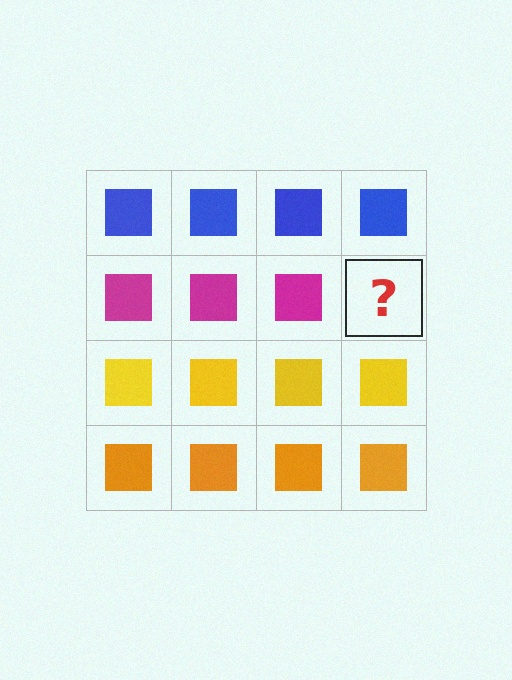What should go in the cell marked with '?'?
The missing cell should contain a magenta square.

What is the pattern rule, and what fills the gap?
The rule is that each row has a consistent color. The gap should be filled with a magenta square.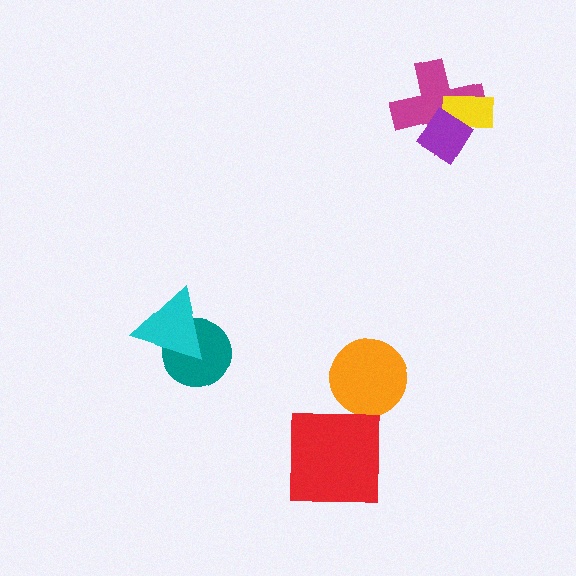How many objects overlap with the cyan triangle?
1 object overlaps with the cyan triangle.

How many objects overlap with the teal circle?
1 object overlaps with the teal circle.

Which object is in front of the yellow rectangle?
The purple diamond is in front of the yellow rectangle.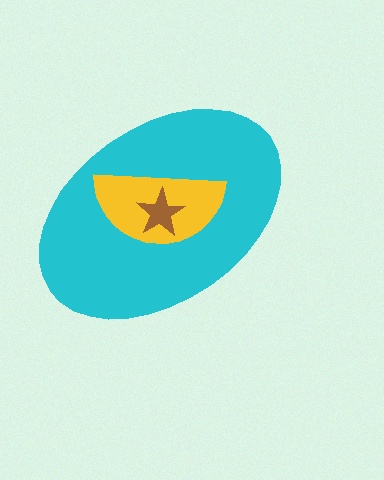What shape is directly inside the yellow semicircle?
The brown star.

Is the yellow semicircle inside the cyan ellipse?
Yes.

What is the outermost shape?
The cyan ellipse.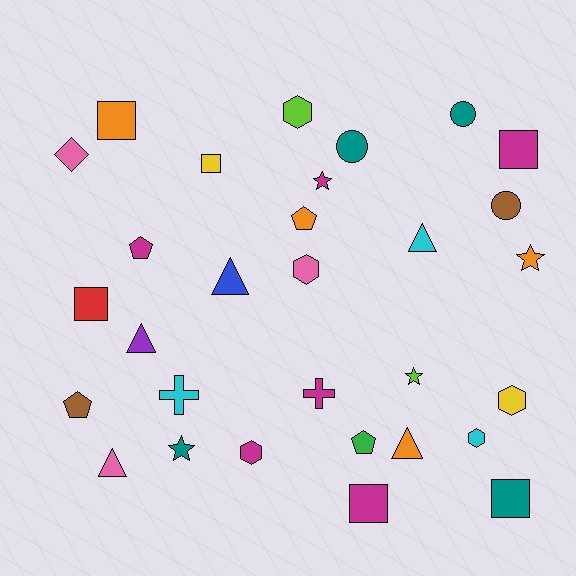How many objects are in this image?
There are 30 objects.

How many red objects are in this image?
There is 1 red object.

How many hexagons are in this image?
There are 5 hexagons.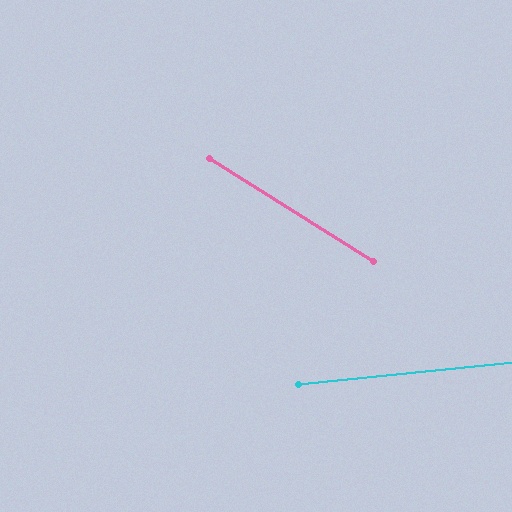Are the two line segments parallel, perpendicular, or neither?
Neither parallel nor perpendicular — they differ by about 38°.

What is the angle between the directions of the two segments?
Approximately 38 degrees.